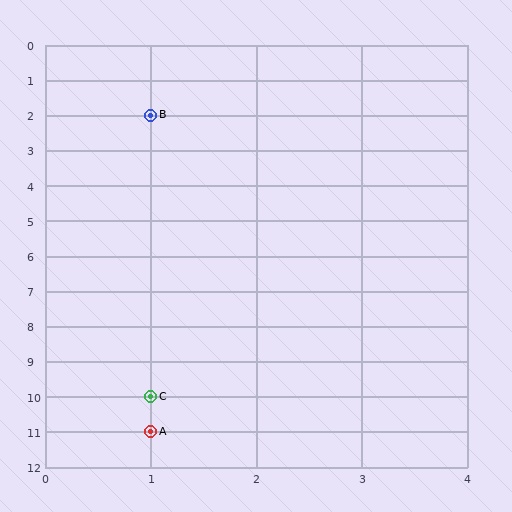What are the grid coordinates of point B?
Point B is at grid coordinates (1, 2).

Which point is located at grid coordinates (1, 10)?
Point C is at (1, 10).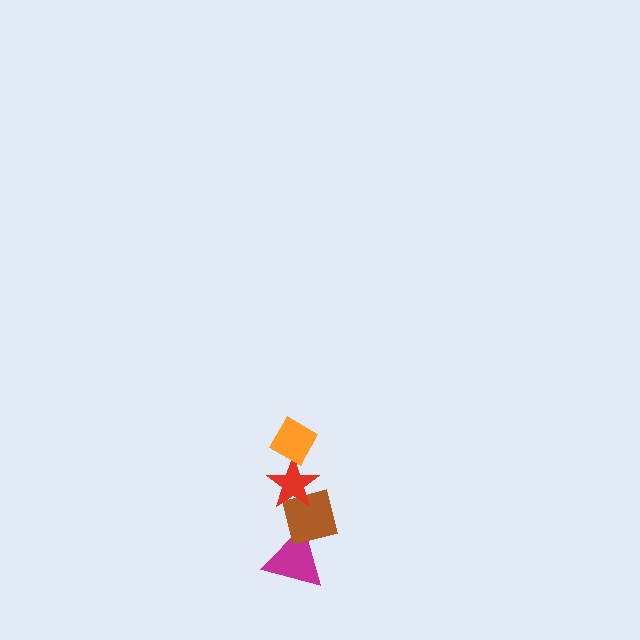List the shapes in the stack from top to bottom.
From top to bottom: the orange diamond, the red star, the brown square, the magenta triangle.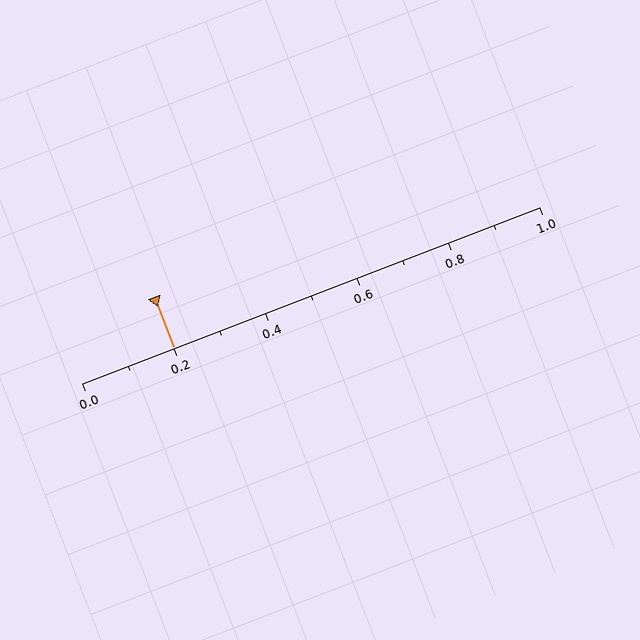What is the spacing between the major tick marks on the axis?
The major ticks are spaced 0.2 apart.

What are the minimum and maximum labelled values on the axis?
The axis runs from 0.0 to 1.0.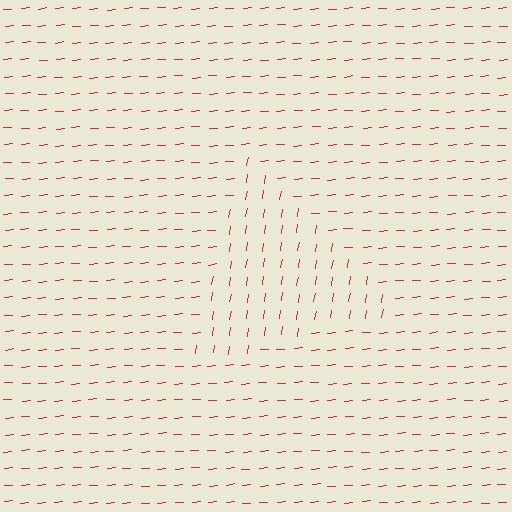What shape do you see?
I see a triangle.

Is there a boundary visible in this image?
Yes, there is a texture boundary formed by a change in line orientation.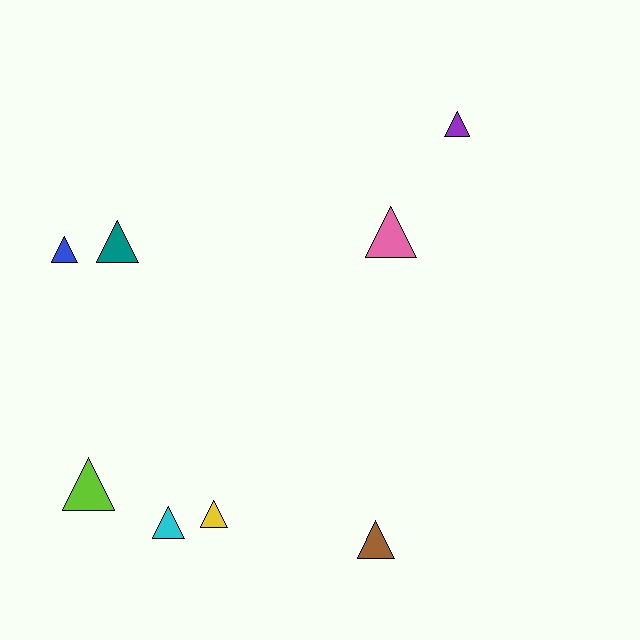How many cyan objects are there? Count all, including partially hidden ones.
There is 1 cyan object.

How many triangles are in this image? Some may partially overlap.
There are 8 triangles.